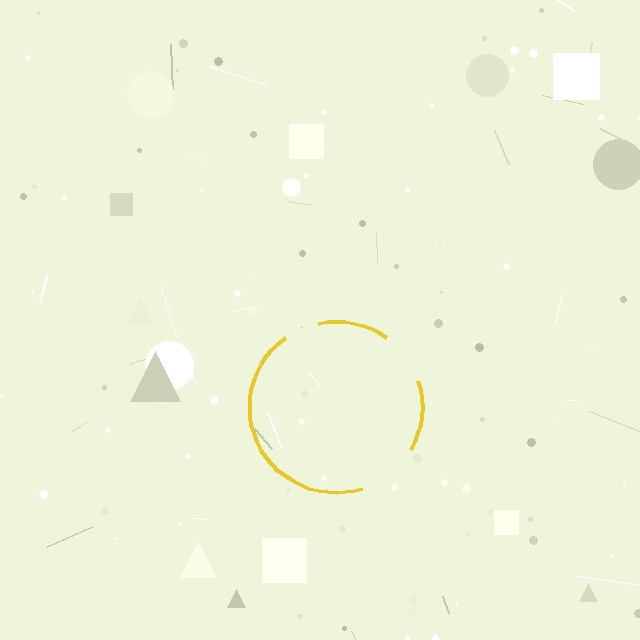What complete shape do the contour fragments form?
The contour fragments form a circle.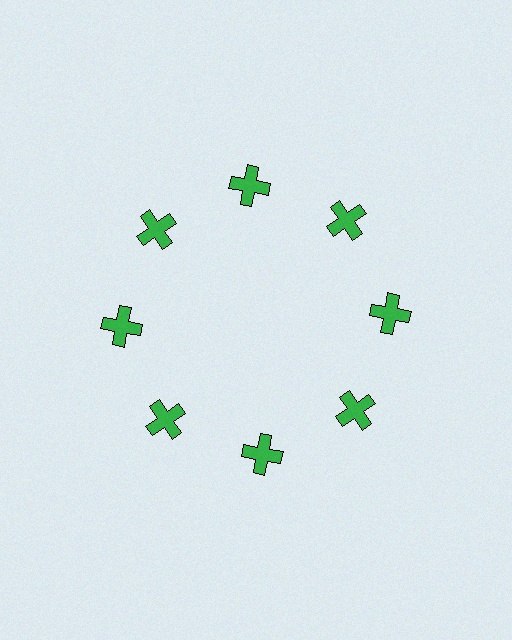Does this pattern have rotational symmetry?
Yes, this pattern has 8-fold rotational symmetry. It looks the same after rotating 45 degrees around the center.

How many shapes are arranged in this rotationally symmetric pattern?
There are 8 shapes, arranged in 8 groups of 1.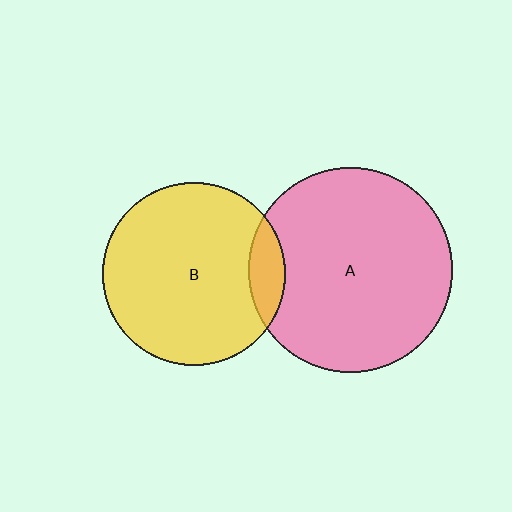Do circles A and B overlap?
Yes.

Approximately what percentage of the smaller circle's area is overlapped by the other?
Approximately 10%.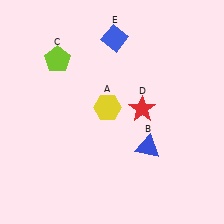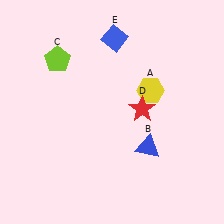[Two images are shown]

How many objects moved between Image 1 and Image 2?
1 object moved between the two images.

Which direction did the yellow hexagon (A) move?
The yellow hexagon (A) moved right.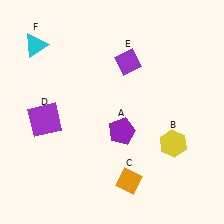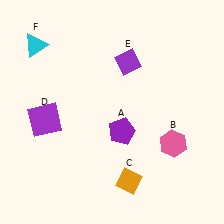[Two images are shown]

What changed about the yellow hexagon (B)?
In Image 1, B is yellow. In Image 2, it changed to pink.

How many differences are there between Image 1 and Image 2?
There is 1 difference between the two images.